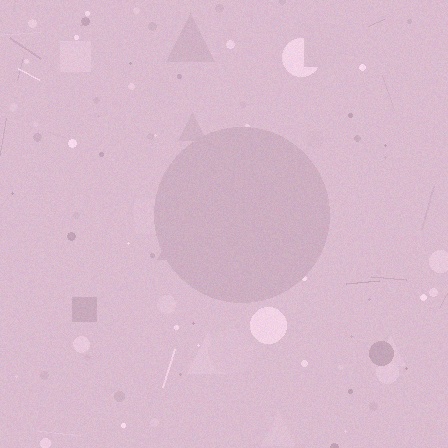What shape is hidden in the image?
A circle is hidden in the image.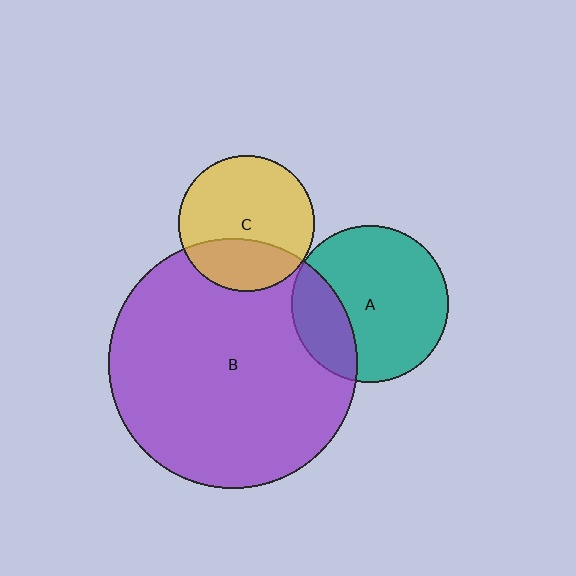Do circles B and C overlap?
Yes.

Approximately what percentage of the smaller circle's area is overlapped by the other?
Approximately 30%.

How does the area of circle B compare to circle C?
Approximately 3.4 times.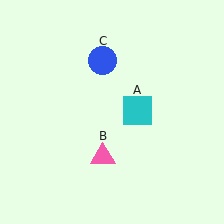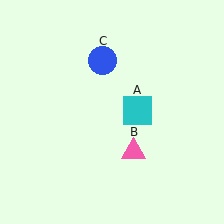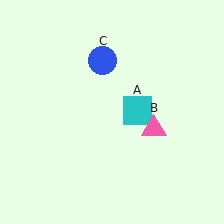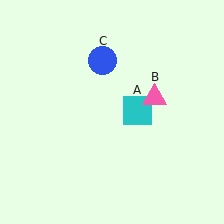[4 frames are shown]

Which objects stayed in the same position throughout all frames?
Cyan square (object A) and blue circle (object C) remained stationary.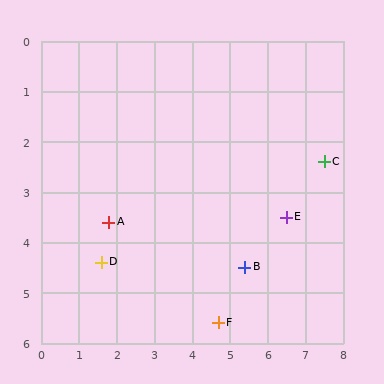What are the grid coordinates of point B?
Point B is at approximately (5.4, 4.5).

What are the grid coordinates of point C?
Point C is at approximately (7.5, 2.4).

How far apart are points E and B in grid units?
Points E and B are about 1.5 grid units apart.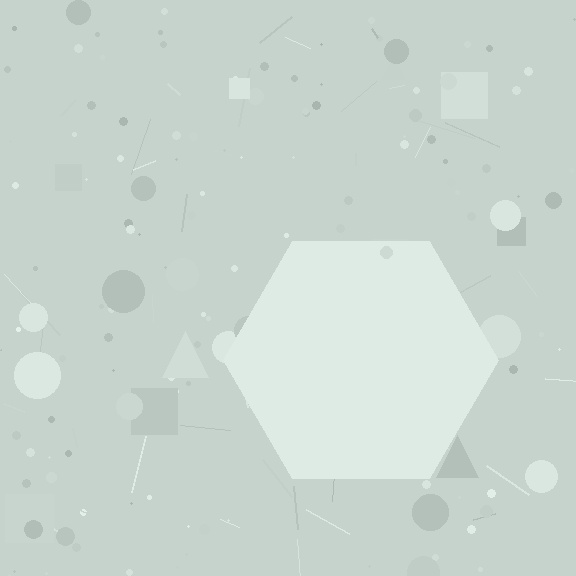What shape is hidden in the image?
A hexagon is hidden in the image.